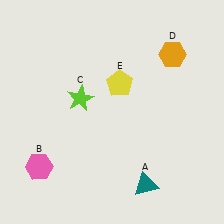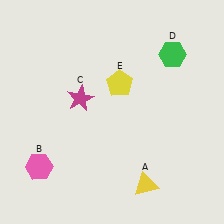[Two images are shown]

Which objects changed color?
A changed from teal to yellow. C changed from lime to magenta. D changed from orange to green.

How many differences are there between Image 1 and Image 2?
There are 3 differences between the two images.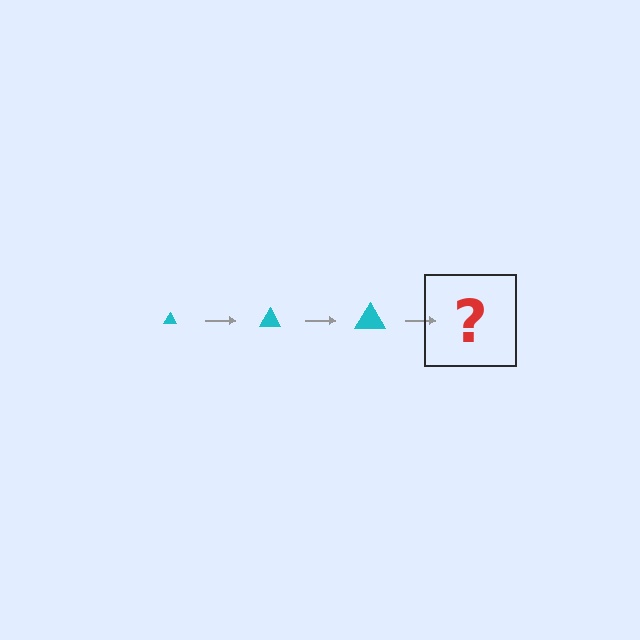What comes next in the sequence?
The next element should be a cyan triangle, larger than the previous one.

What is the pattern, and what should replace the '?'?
The pattern is that the triangle gets progressively larger each step. The '?' should be a cyan triangle, larger than the previous one.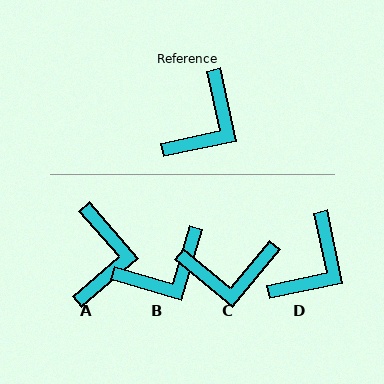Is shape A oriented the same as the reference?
No, it is off by about 29 degrees.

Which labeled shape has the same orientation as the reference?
D.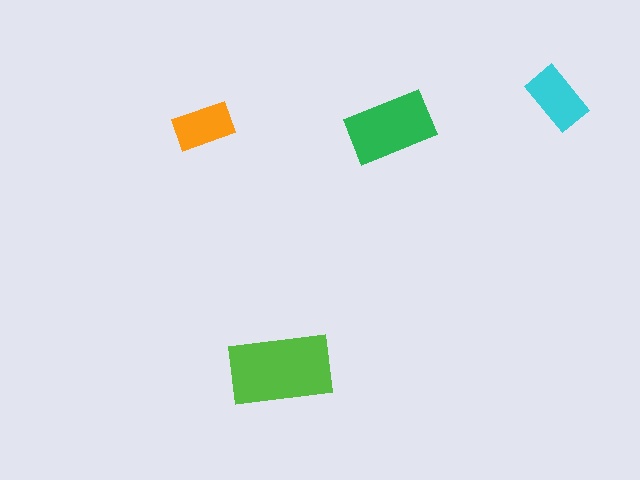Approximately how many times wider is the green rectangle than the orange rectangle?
About 1.5 times wider.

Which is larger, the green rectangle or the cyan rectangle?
The green one.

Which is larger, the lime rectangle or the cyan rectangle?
The lime one.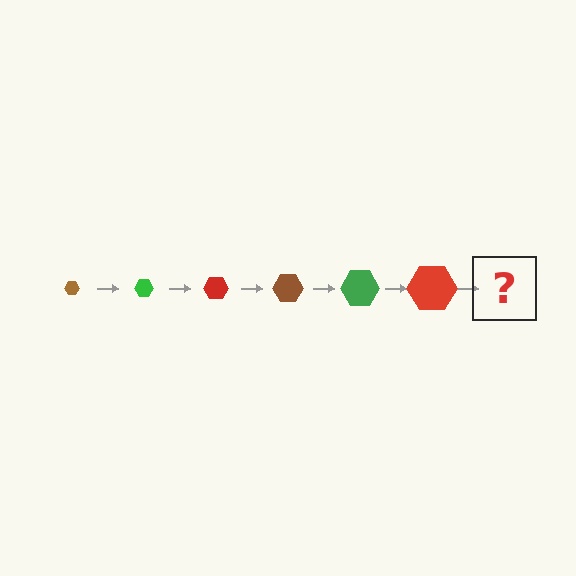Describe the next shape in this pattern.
It should be a brown hexagon, larger than the previous one.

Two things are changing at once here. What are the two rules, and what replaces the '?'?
The two rules are that the hexagon grows larger each step and the color cycles through brown, green, and red. The '?' should be a brown hexagon, larger than the previous one.